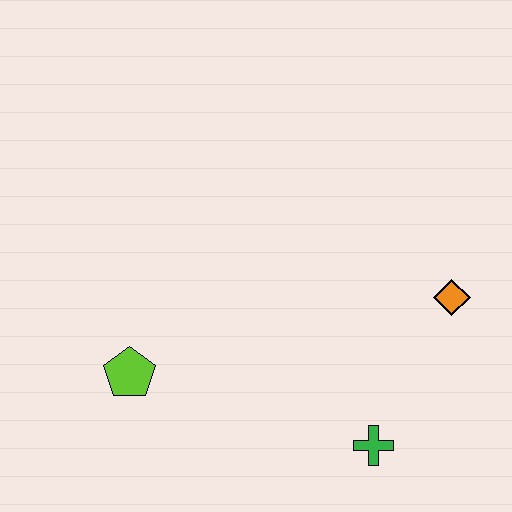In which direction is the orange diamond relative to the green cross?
The orange diamond is above the green cross.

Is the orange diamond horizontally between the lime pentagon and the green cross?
No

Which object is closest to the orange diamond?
The green cross is closest to the orange diamond.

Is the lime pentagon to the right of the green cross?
No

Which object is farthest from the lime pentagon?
The orange diamond is farthest from the lime pentagon.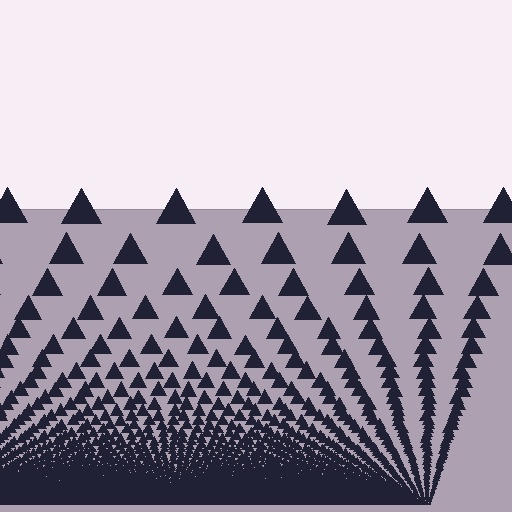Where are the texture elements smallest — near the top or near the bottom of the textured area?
Near the bottom.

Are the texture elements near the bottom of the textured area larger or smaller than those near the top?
Smaller. The gradient is inverted — elements near the bottom are smaller and denser.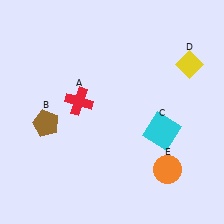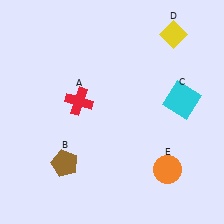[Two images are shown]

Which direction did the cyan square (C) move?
The cyan square (C) moved up.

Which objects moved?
The objects that moved are: the brown pentagon (B), the cyan square (C), the yellow diamond (D).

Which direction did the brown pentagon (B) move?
The brown pentagon (B) moved down.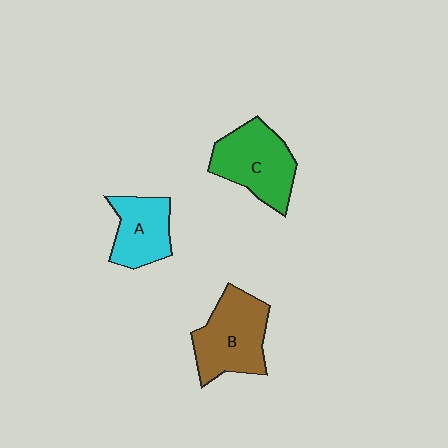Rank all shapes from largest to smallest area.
From largest to smallest: B (brown), C (green), A (cyan).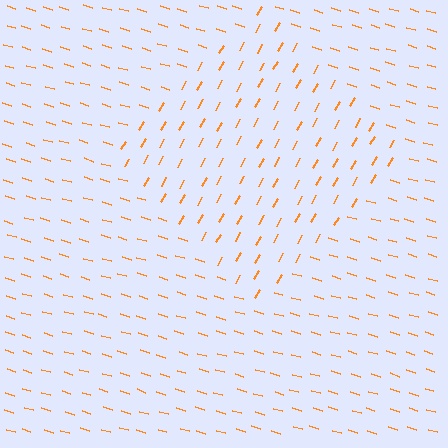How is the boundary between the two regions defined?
The boundary is defined purely by a change in line orientation (approximately 77 degrees difference). All lines are the same color and thickness.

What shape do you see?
I see a diamond.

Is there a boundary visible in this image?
Yes, there is a texture boundary formed by a change in line orientation.